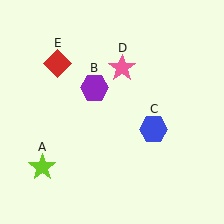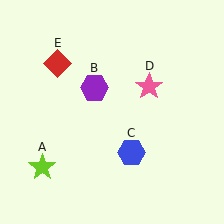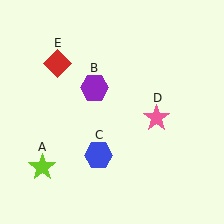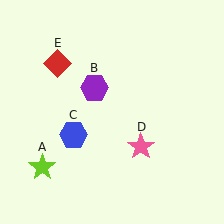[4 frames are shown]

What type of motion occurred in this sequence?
The blue hexagon (object C), pink star (object D) rotated clockwise around the center of the scene.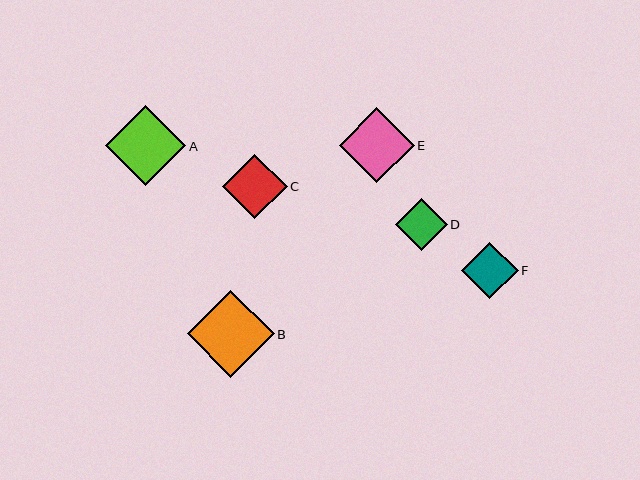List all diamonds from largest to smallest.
From largest to smallest: B, A, E, C, F, D.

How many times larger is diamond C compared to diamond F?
Diamond C is approximately 1.1 times the size of diamond F.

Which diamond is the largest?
Diamond B is the largest with a size of approximately 87 pixels.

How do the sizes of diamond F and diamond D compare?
Diamond F and diamond D are approximately the same size.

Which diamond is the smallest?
Diamond D is the smallest with a size of approximately 52 pixels.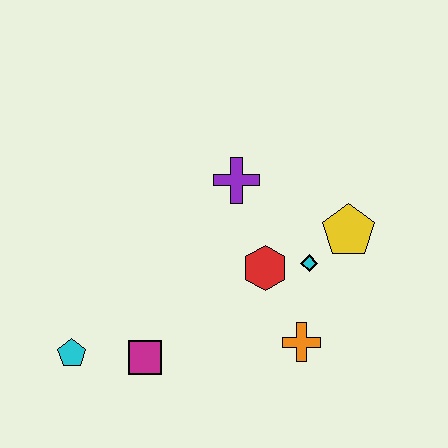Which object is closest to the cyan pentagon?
The magenta square is closest to the cyan pentagon.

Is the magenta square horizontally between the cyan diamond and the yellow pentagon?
No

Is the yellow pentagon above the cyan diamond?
Yes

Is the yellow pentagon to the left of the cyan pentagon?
No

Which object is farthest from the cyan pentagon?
The yellow pentagon is farthest from the cyan pentagon.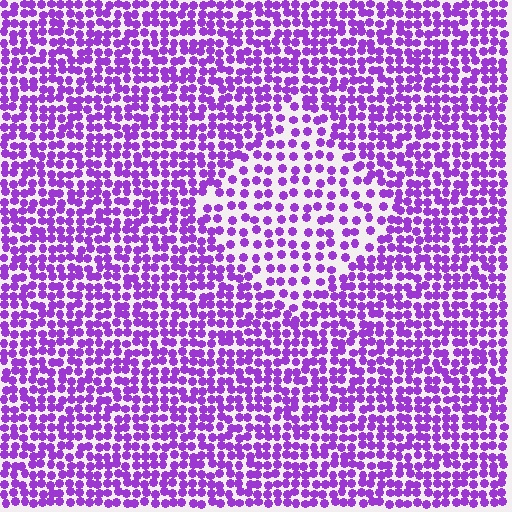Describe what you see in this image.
The image contains small purple elements arranged at two different densities. A diamond-shaped region is visible where the elements are less densely packed than the surrounding area.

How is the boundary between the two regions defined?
The boundary is defined by a change in element density (approximately 1.8x ratio). All elements are the same color, size, and shape.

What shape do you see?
I see a diamond.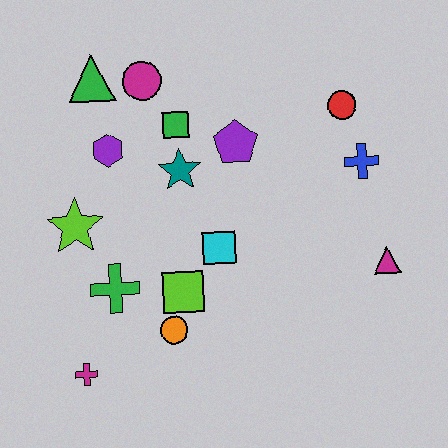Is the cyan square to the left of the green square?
No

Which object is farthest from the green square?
The magenta cross is farthest from the green square.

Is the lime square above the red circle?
No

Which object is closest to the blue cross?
The red circle is closest to the blue cross.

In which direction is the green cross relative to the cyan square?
The green cross is to the left of the cyan square.